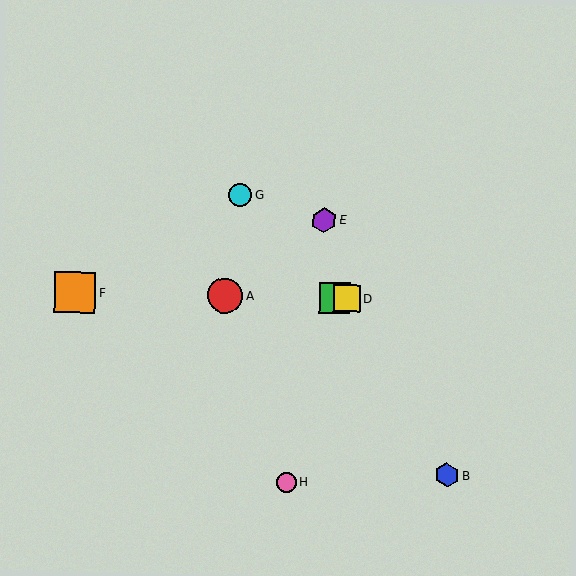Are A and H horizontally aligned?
No, A is at y≈296 and H is at y≈482.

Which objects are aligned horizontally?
Objects A, C, D, F are aligned horizontally.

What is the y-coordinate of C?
Object C is at y≈298.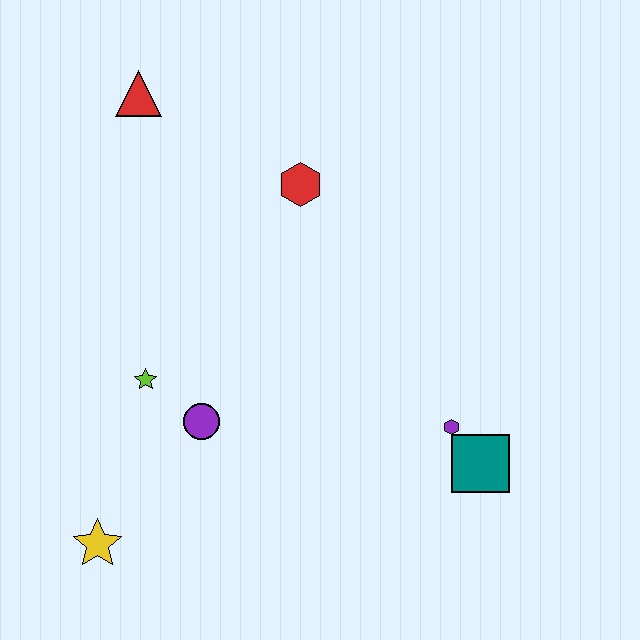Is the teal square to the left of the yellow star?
No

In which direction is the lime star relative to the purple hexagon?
The lime star is to the left of the purple hexagon.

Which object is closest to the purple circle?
The lime star is closest to the purple circle.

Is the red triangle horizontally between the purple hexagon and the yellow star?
Yes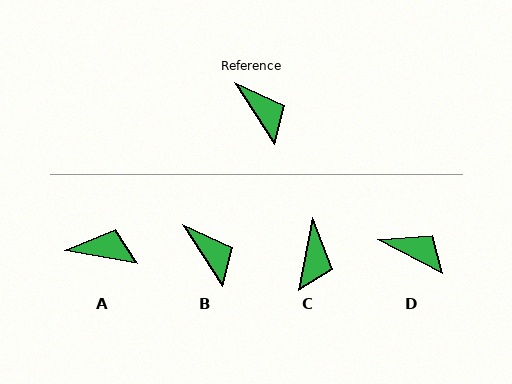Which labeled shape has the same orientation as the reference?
B.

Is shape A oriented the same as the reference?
No, it is off by about 47 degrees.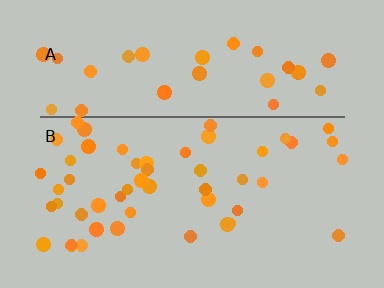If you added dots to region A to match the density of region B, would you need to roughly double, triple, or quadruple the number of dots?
Approximately double.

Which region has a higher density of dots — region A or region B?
B (the bottom).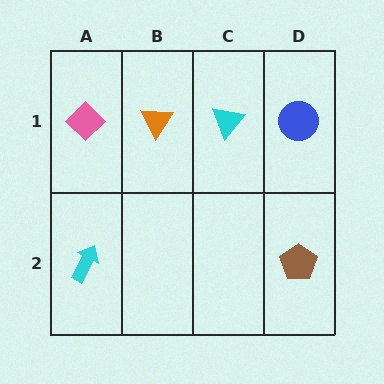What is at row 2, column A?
A cyan arrow.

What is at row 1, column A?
A pink diamond.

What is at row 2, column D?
A brown pentagon.